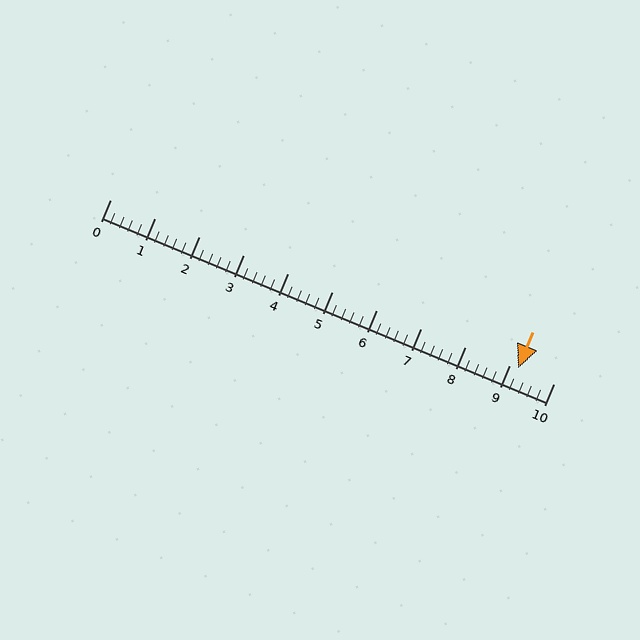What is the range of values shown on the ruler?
The ruler shows values from 0 to 10.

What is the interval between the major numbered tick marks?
The major tick marks are spaced 1 units apart.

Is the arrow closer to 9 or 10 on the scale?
The arrow is closer to 9.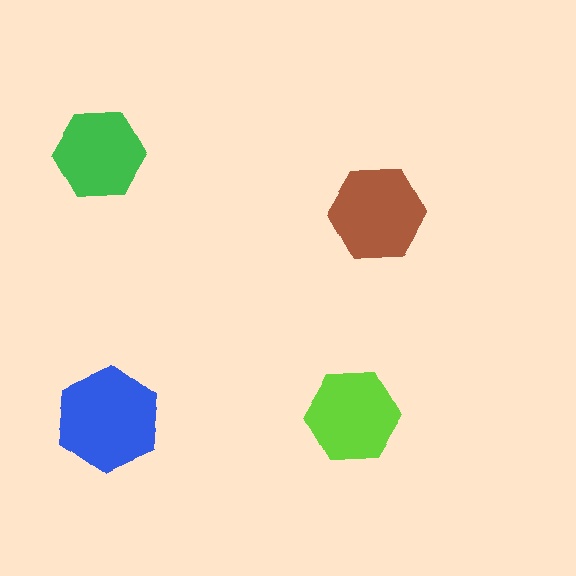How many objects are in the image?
There are 4 objects in the image.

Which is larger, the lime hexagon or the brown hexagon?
The brown one.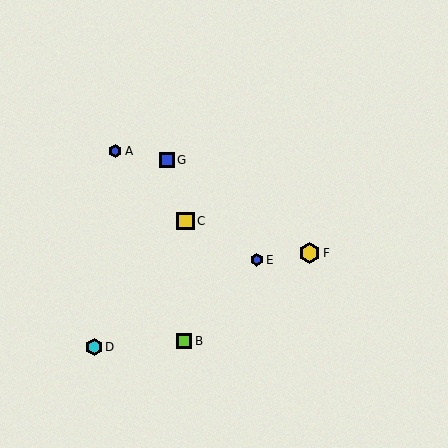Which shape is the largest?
The yellow hexagon (labeled F) is the largest.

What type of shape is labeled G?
Shape G is a blue square.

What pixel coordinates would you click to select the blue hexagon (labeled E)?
Click at (257, 260) to select the blue hexagon E.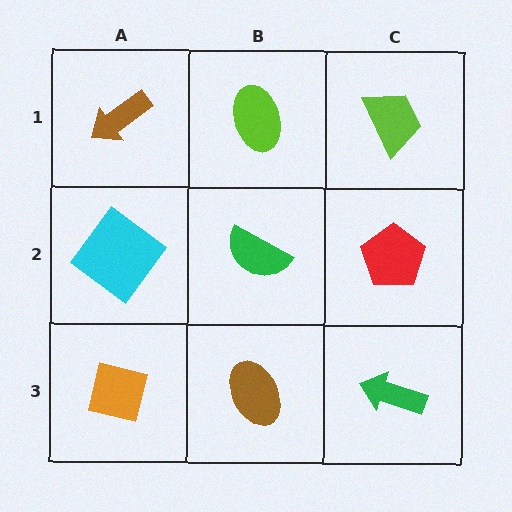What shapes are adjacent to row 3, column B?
A green semicircle (row 2, column B), an orange square (row 3, column A), a green arrow (row 3, column C).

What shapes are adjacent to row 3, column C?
A red pentagon (row 2, column C), a brown ellipse (row 3, column B).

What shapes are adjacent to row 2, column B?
A lime ellipse (row 1, column B), a brown ellipse (row 3, column B), a cyan diamond (row 2, column A), a red pentagon (row 2, column C).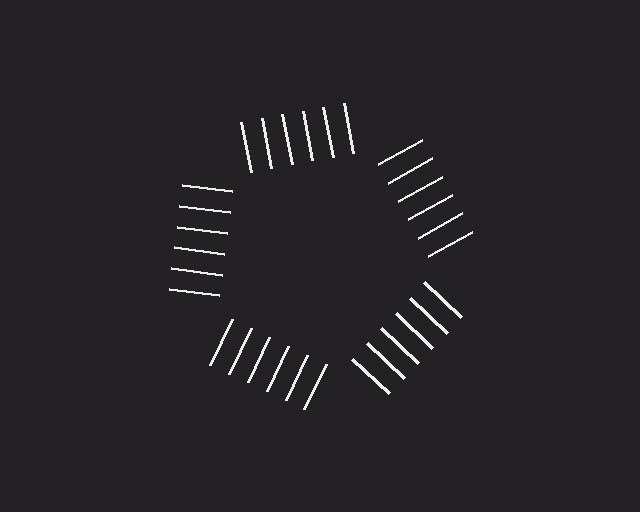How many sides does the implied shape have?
5 sides — the line-ends trace a pentagon.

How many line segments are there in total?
30 — 6 along each of the 5 edges.